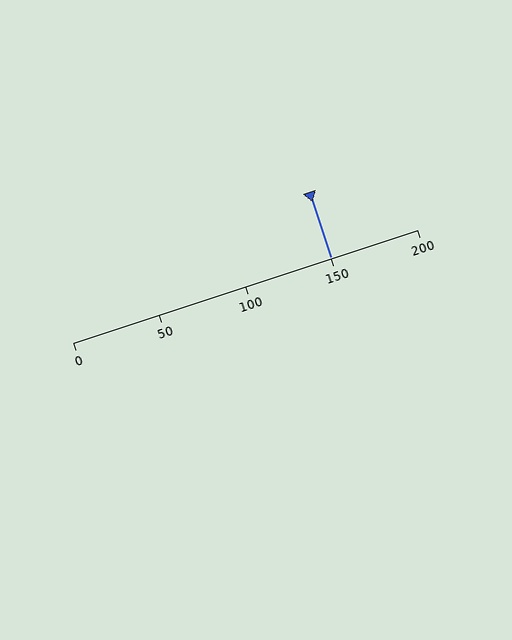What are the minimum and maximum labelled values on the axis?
The axis runs from 0 to 200.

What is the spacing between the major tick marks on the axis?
The major ticks are spaced 50 apart.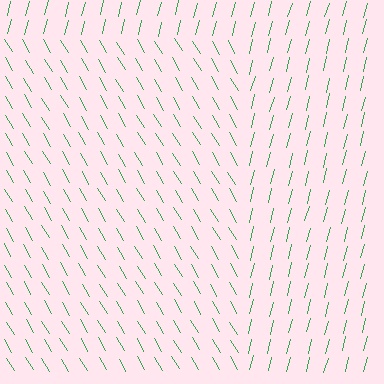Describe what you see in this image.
The image is filled with small green line segments. A rectangle region in the image has lines oriented differently from the surrounding lines, creating a visible texture boundary.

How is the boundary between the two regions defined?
The boundary is defined purely by a change in line orientation (approximately 45 degrees difference). All lines are the same color and thickness.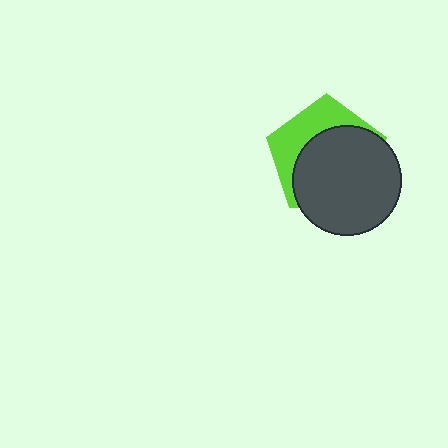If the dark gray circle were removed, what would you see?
You would see the complete lime pentagon.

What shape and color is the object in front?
The object in front is a dark gray circle.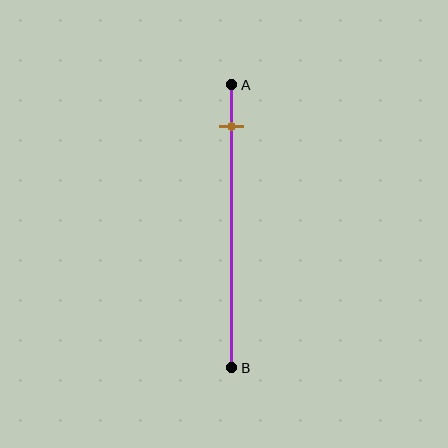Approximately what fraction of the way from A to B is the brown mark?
The brown mark is approximately 15% of the way from A to B.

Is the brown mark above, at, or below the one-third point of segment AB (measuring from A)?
The brown mark is above the one-third point of segment AB.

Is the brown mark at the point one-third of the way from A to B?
No, the mark is at about 15% from A, not at the 33% one-third point.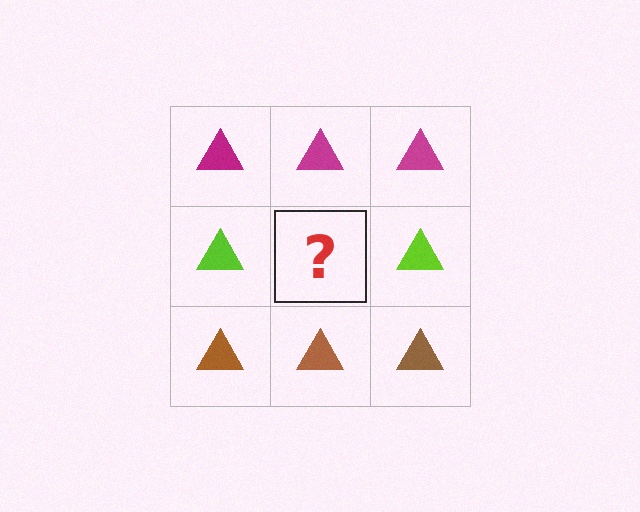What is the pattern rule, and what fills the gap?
The rule is that each row has a consistent color. The gap should be filled with a lime triangle.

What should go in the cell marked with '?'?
The missing cell should contain a lime triangle.